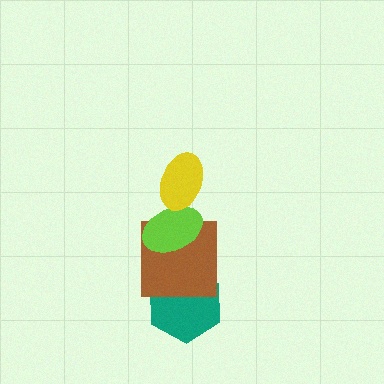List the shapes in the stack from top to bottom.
From top to bottom: the yellow ellipse, the lime ellipse, the brown square, the teal hexagon.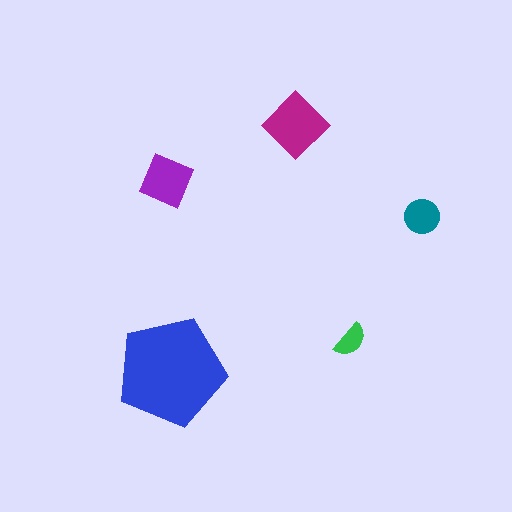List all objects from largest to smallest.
The blue pentagon, the magenta diamond, the purple square, the teal circle, the green semicircle.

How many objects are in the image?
There are 5 objects in the image.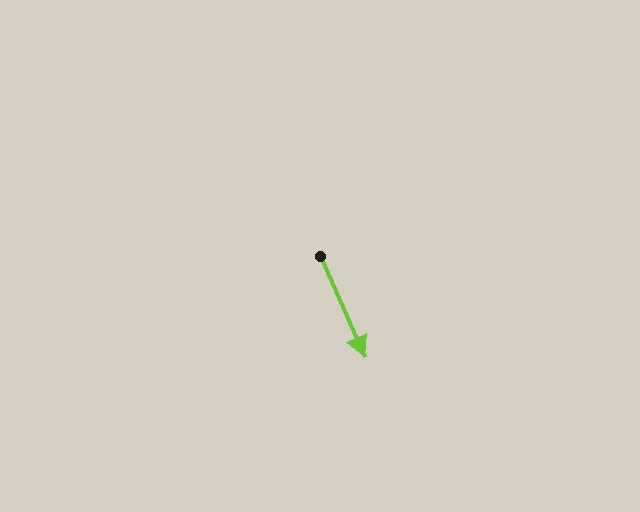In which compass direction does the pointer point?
Southeast.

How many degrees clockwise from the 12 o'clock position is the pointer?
Approximately 156 degrees.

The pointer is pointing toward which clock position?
Roughly 5 o'clock.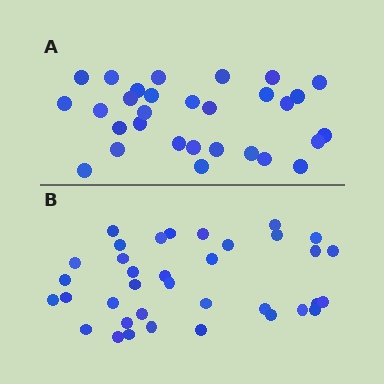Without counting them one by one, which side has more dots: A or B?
Region B (the bottom region) has more dots.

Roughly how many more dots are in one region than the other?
Region B has about 6 more dots than region A.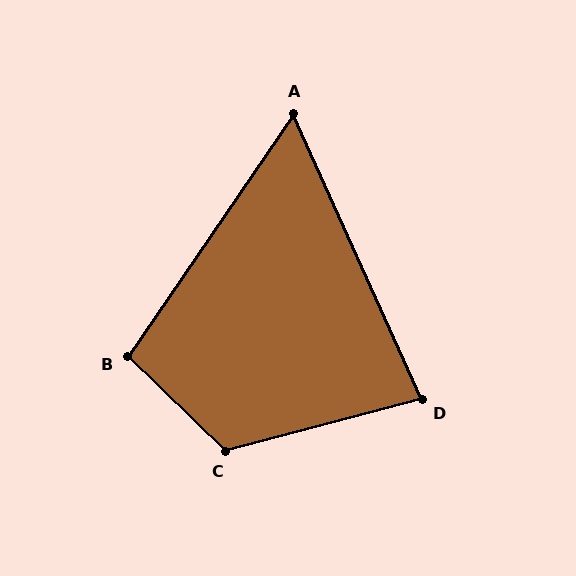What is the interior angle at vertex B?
Approximately 100 degrees (obtuse).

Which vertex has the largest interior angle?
C, at approximately 121 degrees.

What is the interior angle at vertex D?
Approximately 80 degrees (acute).